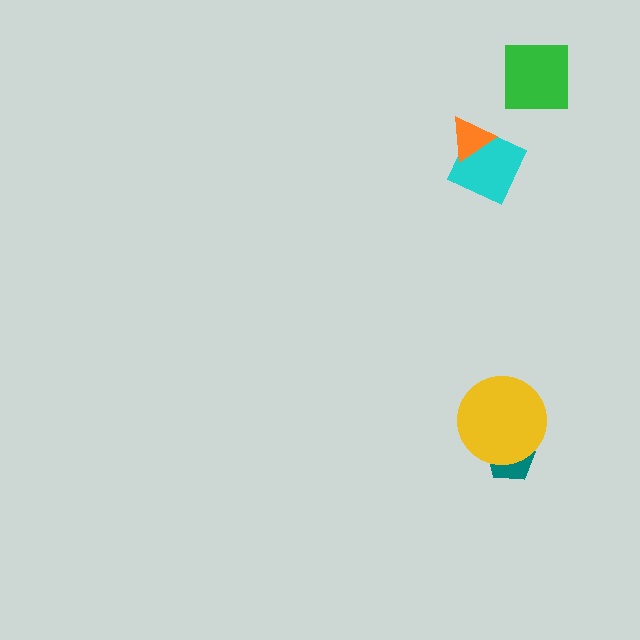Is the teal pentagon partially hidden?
Yes, it is partially covered by another shape.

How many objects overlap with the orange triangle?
1 object overlaps with the orange triangle.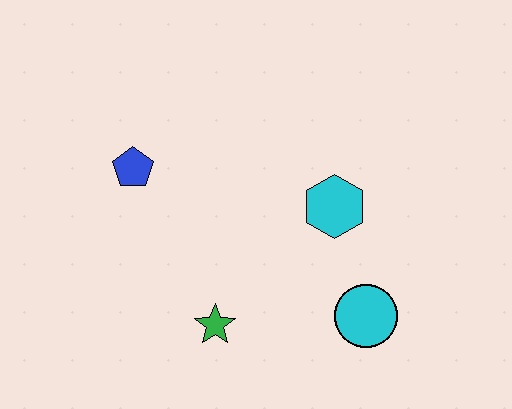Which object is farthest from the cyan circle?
The blue pentagon is farthest from the cyan circle.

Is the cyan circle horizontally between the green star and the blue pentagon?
No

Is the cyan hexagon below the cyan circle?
No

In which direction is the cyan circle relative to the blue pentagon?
The cyan circle is to the right of the blue pentagon.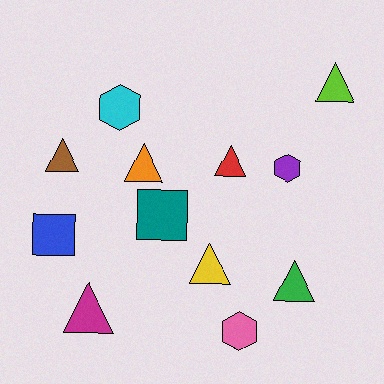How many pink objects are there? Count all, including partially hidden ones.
There is 1 pink object.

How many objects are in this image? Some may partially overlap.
There are 12 objects.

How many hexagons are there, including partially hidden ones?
There are 3 hexagons.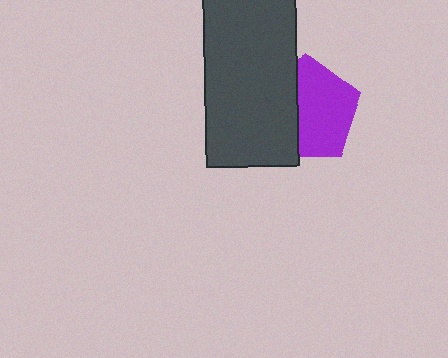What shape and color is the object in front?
The object in front is a dark gray rectangle.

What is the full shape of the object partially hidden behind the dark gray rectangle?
The partially hidden object is a purple pentagon.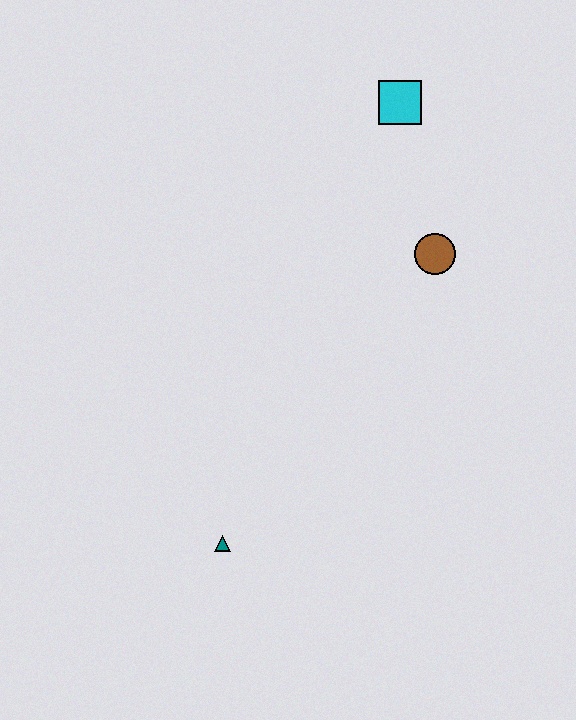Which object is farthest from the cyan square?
The teal triangle is farthest from the cyan square.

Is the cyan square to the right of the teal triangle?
Yes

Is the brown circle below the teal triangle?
No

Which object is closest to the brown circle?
The cyan square is closest to the brown circle.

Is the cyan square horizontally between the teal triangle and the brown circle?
Yes